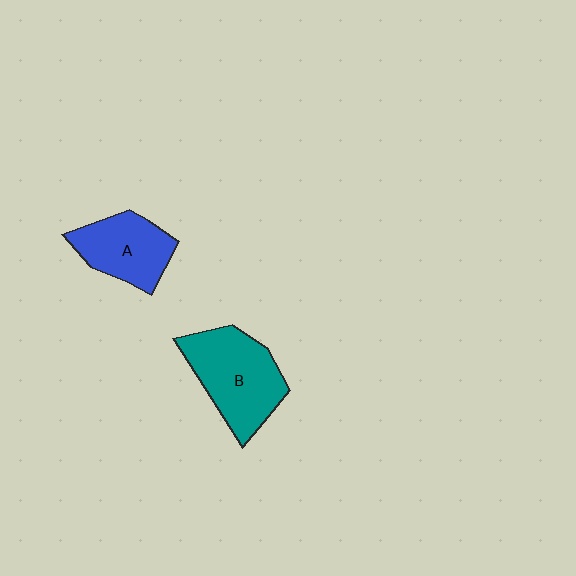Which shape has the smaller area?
Shape A (blue).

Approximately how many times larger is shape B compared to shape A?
Approximately 1.4 times.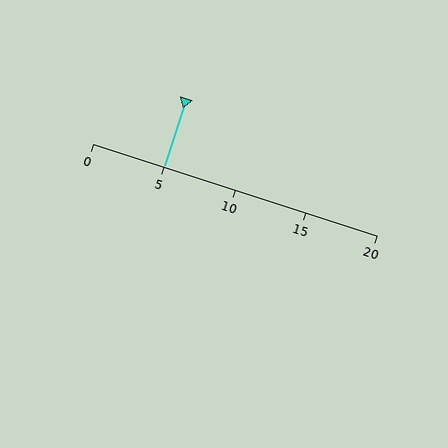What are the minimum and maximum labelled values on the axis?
The axis runs from 0 to 20.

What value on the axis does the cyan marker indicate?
The marker indicates approximately 5.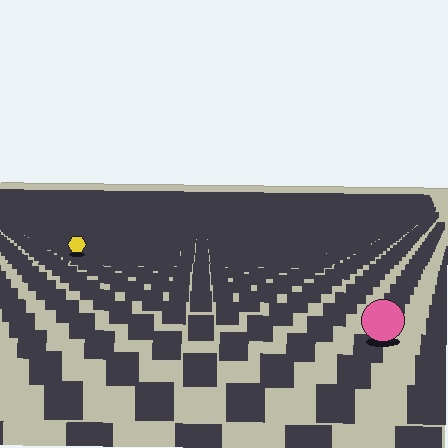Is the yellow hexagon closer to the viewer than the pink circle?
No. The pink circle is closer — you can tell from the texture gradient: the ground texture is coarser near it.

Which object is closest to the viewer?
The pink circle is closest. The texture marks near it are larger and more spread out.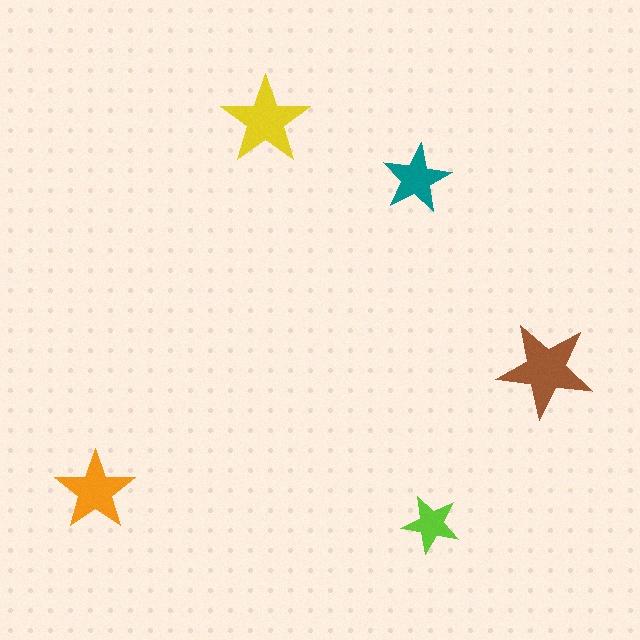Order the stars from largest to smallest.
the brown one, the yellow one, the orange one, the teal one, the lime one.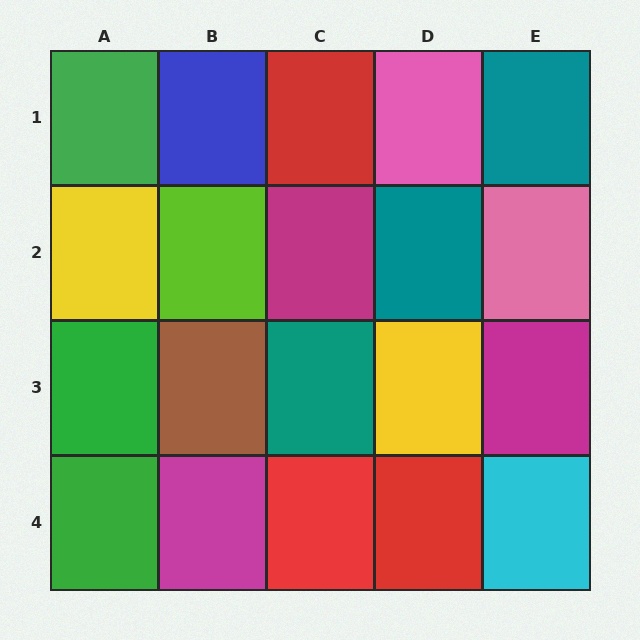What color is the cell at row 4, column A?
Green.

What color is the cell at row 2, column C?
Magenta.